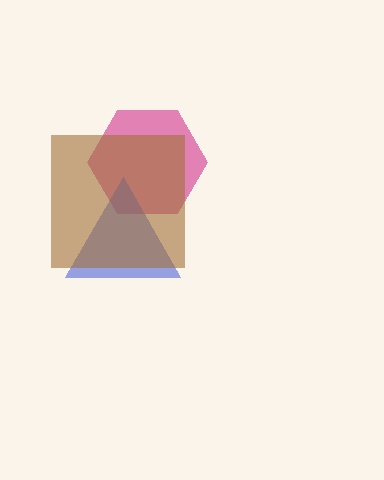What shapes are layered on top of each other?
The layered shapes are: a magenta hexagon, a blue triangle, a brown square.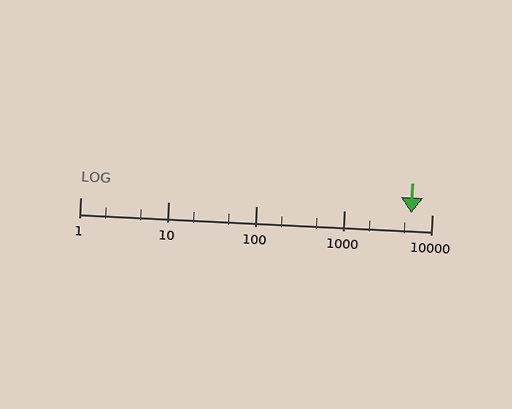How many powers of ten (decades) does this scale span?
The scale spans 4 decades, from 1 to 10000.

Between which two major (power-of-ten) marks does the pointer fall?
The pointer is between 1000 and 10000.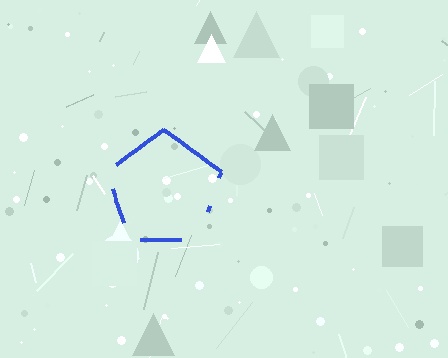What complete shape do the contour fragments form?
The contour fragments form a pentagon.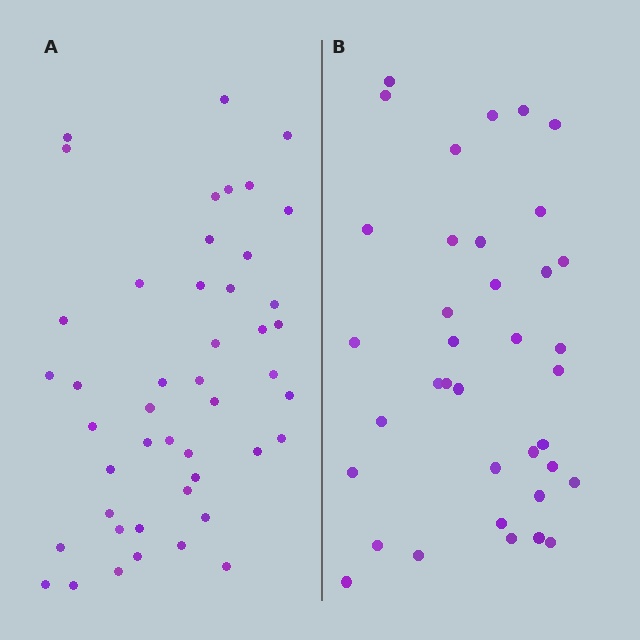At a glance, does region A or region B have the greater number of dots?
Region A (the left region) has more dots.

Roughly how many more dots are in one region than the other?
Region A has roughly 8 or so more dots than region B.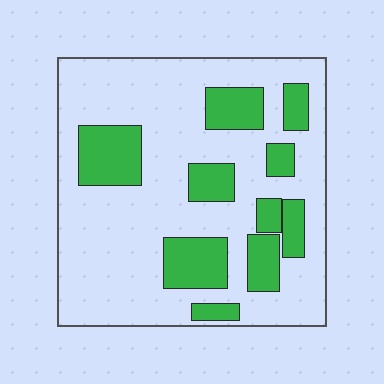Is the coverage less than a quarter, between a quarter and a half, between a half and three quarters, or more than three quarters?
Between a quarter and a half.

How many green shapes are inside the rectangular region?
10.